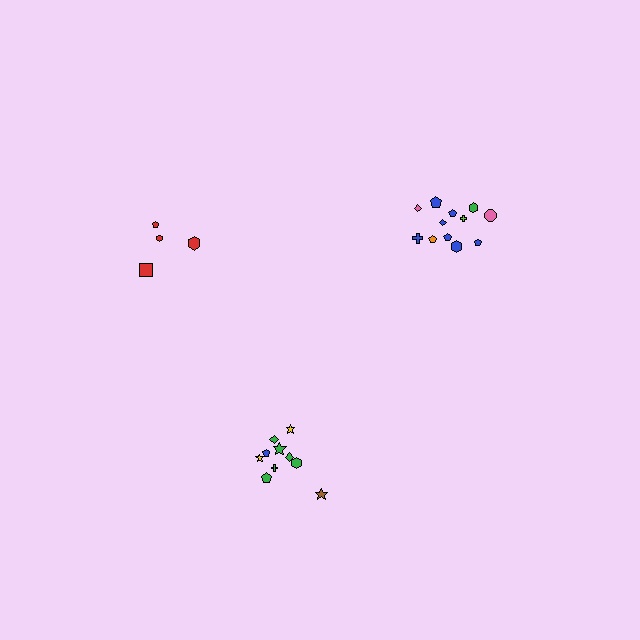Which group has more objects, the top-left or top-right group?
The top-right group.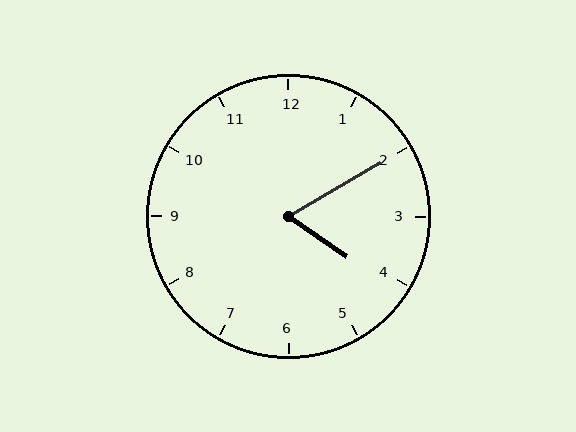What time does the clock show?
4:10.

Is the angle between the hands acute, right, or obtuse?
It is acute.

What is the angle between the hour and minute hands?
Approximately 65 degrees.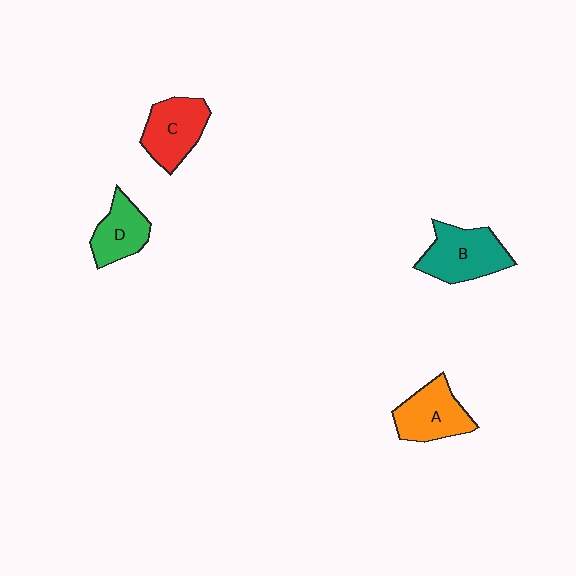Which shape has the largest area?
Shape B (teal).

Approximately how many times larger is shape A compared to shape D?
Approximately 1.2 times.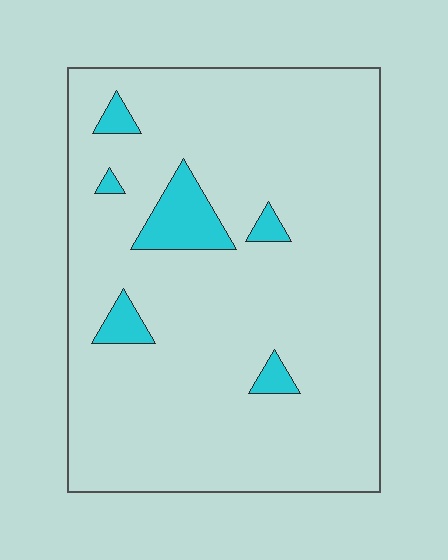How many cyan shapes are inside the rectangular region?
6.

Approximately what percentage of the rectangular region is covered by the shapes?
Approximately 10%.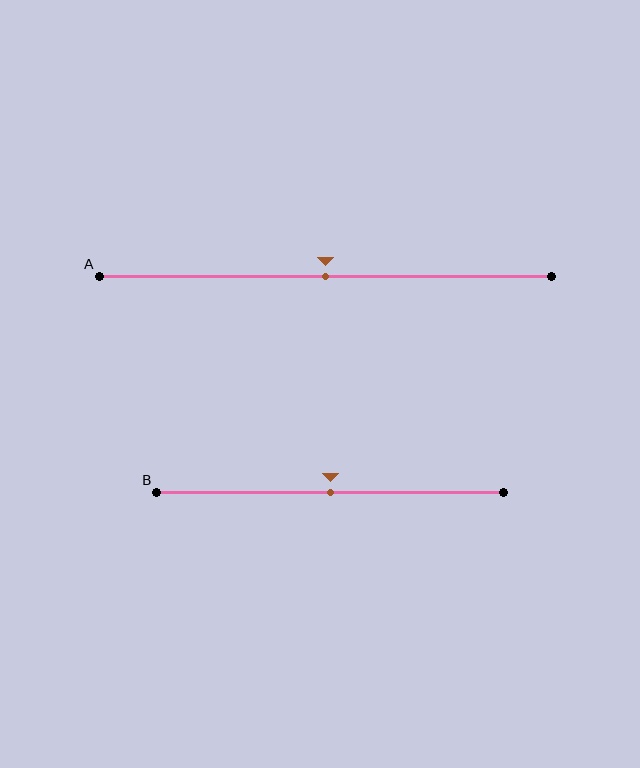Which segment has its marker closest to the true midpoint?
Segment A has its marker closest to the true midpoint.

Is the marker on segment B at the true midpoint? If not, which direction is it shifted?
Yes, the marker on segment B is at the true midpoint.